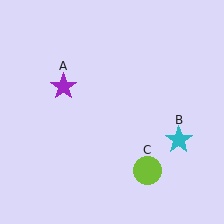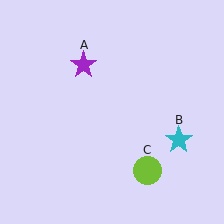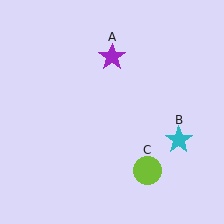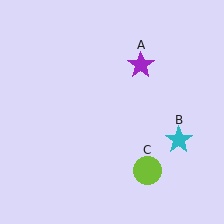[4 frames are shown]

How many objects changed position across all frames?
1 object changed position: purple star (object A).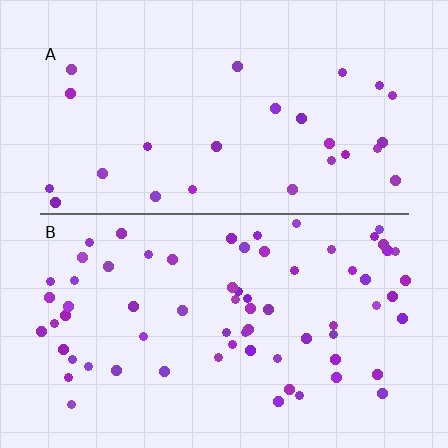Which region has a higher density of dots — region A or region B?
B (the bottom).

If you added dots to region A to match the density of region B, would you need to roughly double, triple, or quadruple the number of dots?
Approximately triple.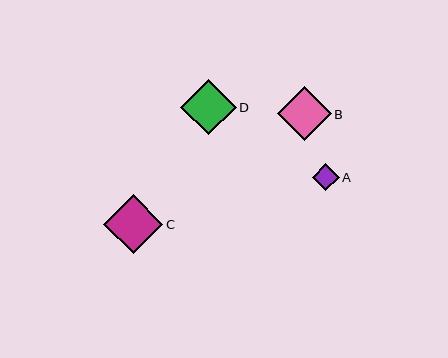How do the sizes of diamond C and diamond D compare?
Diamond C and diamond D are approximately the same size.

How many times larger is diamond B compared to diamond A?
Diamond B is approximately 2.1 times the size of diamond A.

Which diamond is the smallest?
Diamond A is the smallest with a size of approximately 26 pixels.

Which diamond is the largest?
Diamond C is the largest with a size of approximately 59 pixels.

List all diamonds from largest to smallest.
From largest to smallest: C, D, B, A.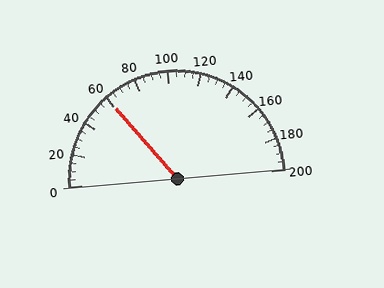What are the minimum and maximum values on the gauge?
The gauge ranges from 0 to 200.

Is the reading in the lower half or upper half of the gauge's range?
The reading is in the lower half of the range (0 to 200).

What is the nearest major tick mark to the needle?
The nearest major tick mark is 60.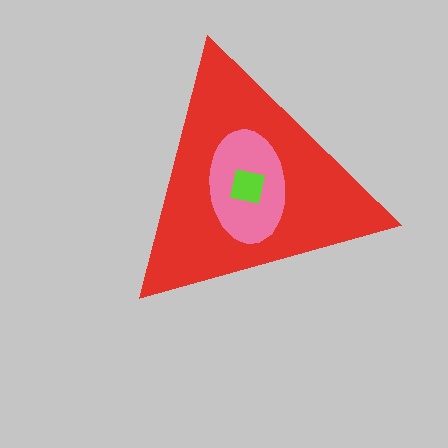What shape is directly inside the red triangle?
The pink ellipse.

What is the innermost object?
The lime square.